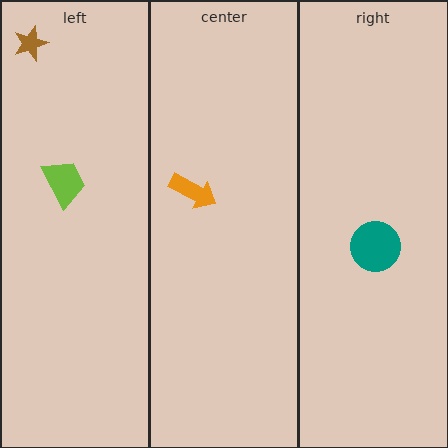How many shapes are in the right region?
1.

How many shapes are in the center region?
1.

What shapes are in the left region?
The brown star, the lime trapezoid.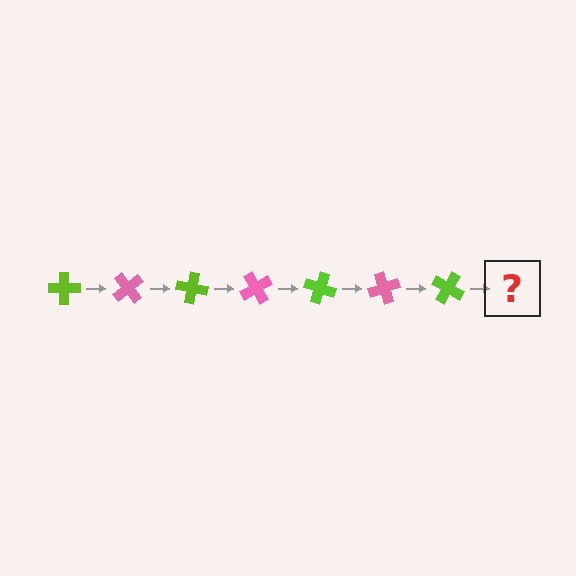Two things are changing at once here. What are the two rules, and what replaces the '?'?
The two rules are that it rotates 50 degrees each step and the color cycles through lime and pink. The '?' should be a pink cross, rotated 350 degrees from the start.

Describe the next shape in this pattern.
It should be a pink cross, rotated 350 degrees from the start.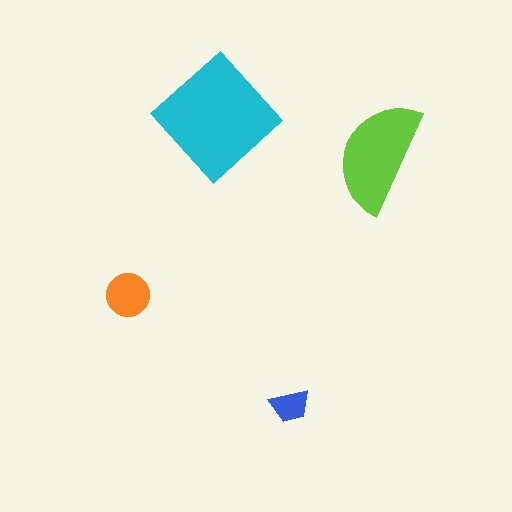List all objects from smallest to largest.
The blue trapezoid, the orange circle, the lime semicircle, the cyan diamond.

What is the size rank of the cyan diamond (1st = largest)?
1st.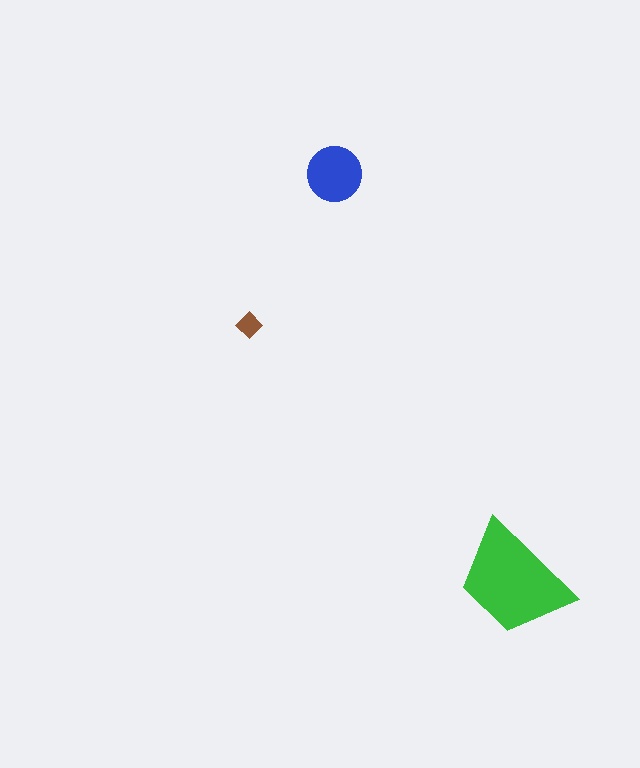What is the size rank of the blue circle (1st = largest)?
2nd.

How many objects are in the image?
There are 3 objects in the image.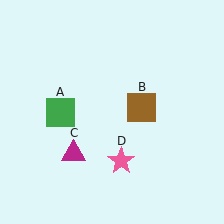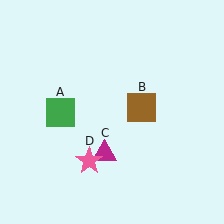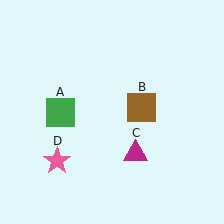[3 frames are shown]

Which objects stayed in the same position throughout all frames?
Green square (object A) and brown square (object B) remained stationary.